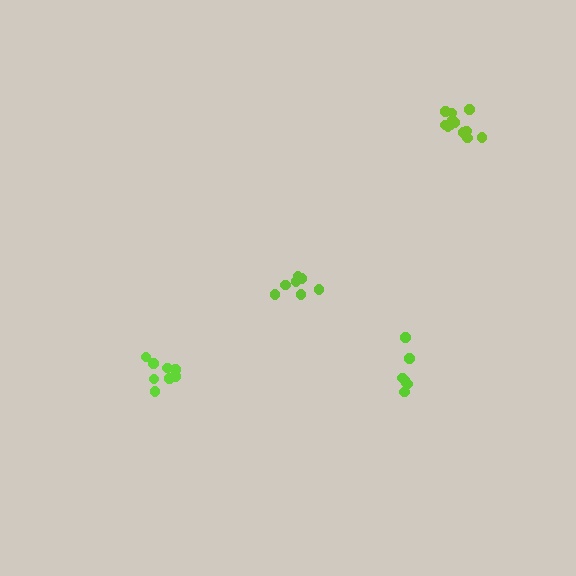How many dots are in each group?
Group 1: 9 dots, Group 2: 7 dots, Group 3: 7 dots, Group 4: 12 dots (35 total).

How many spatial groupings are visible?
There are 4 spatial groupings.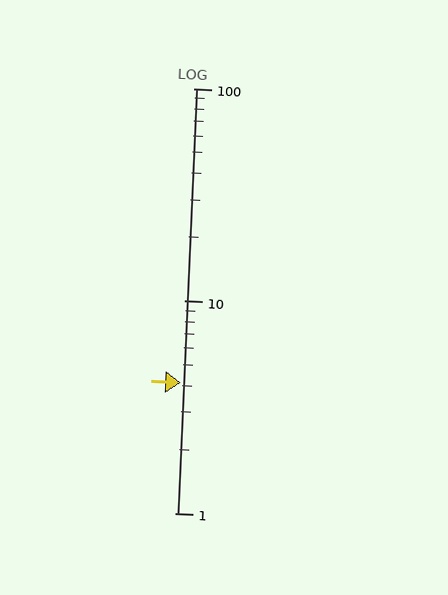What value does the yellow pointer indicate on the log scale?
The pointer indicates approximately 4.1.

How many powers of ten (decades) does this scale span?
The scale spans 2 decades, from 1 to 100.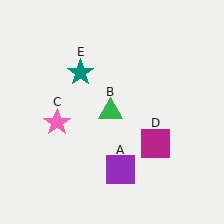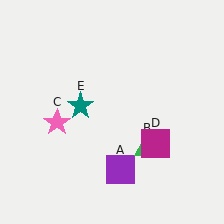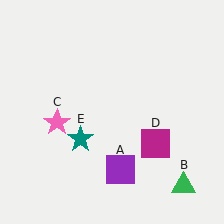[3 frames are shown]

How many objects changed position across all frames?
2 objects changed position: green triangle (object B), teal star (object E).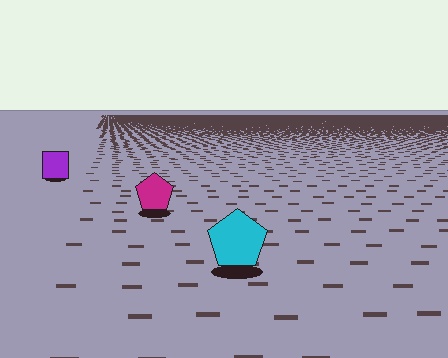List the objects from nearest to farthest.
From nearest to farthest: the cyan pentagon, the magenta pentagon, the purple square.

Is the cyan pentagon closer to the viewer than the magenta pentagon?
Yes. The cyan pentagon is closer — you can tell from the texture gradient: the ground texture is coarser near it.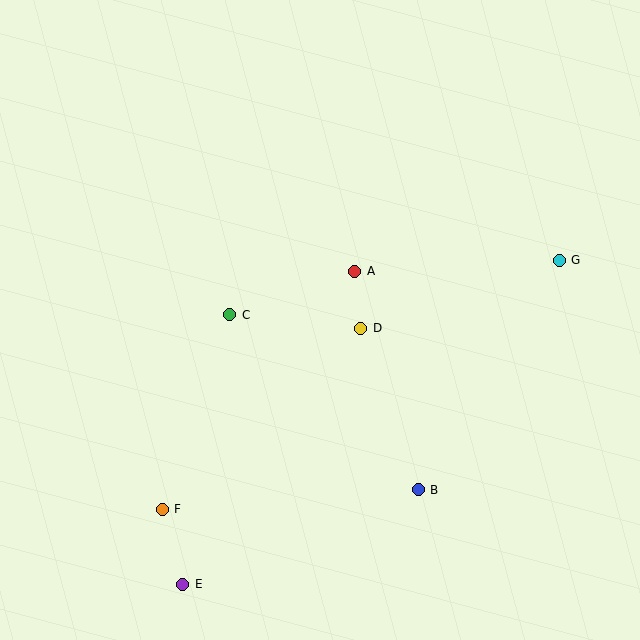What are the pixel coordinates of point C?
Point C is at (230, 315).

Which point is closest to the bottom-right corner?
Point B is closest to the bottom-right corner.